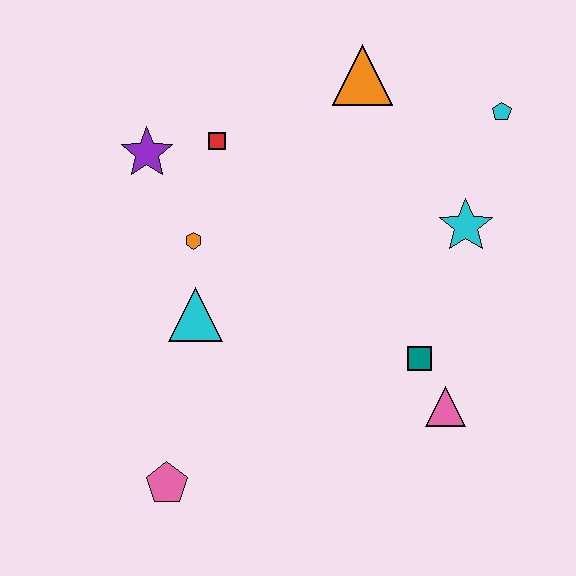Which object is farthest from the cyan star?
The pink pentagon is farthest from the cyan star.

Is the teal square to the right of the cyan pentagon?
No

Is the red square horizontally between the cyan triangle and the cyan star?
Yes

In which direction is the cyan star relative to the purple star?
The cyan star is to the right of the purple star.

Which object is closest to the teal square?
The pink triangle is closest to the teal square.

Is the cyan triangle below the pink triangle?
No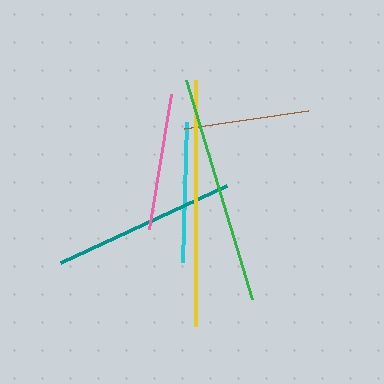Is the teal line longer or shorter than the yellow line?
The yellow line is longer than the teal line.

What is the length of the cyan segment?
The cyan segment is approximately 139 pixels long.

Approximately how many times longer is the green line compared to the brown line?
The green line is approximately 1.8 times the length of the brown line.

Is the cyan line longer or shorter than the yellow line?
The yellow line is longer than the cyan line.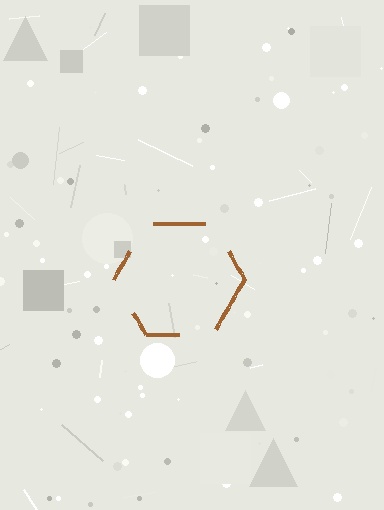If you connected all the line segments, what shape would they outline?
They would outline a hexagon.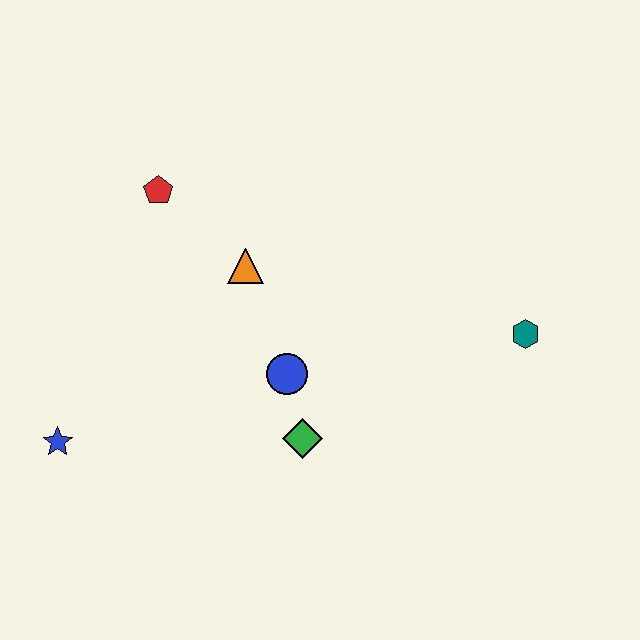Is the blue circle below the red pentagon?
Yes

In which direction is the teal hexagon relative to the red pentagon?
The teal hexagon is to the right of the red pentagon.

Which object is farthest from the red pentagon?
The teal hexagon is farthest from the red pentagon.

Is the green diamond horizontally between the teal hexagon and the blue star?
Yes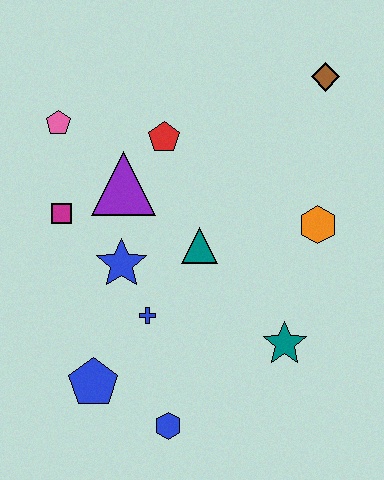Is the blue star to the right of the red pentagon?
No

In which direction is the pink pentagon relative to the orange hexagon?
The pink pentagon is to the left of the orange hexagon.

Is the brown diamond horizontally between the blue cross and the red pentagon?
No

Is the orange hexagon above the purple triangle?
No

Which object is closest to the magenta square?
The purple triangle is closest to the magenta square.